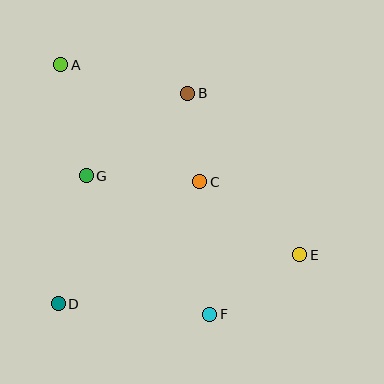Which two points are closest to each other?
Points B and C are closest to each other.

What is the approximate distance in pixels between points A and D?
The distance between A and D is approximately 239 pixels.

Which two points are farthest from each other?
Points A and E are farthest from each other.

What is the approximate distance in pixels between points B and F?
The distance between B and F is approximately 222 pixels.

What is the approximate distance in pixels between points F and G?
The distance between F and G is approximately 186 pixels.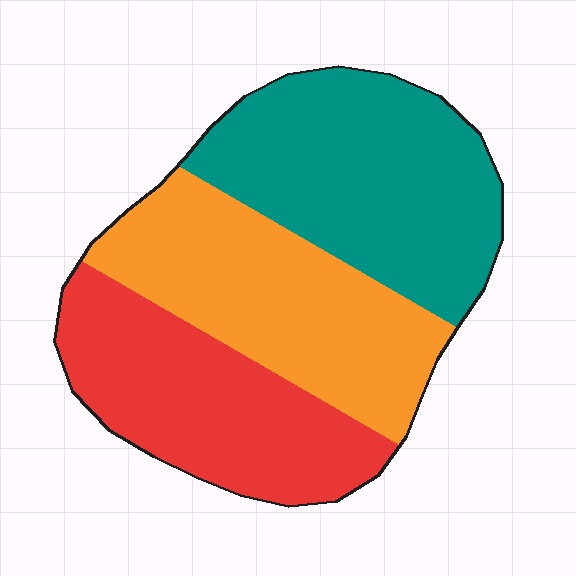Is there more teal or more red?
Teal.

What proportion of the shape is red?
Red covers roughly 30% of the shape.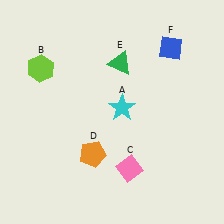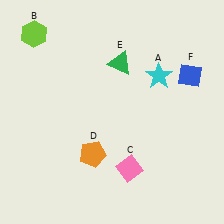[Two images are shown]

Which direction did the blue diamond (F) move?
The blue diamond (F) moved down.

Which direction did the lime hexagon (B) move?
The lime hexagon (B) moved up.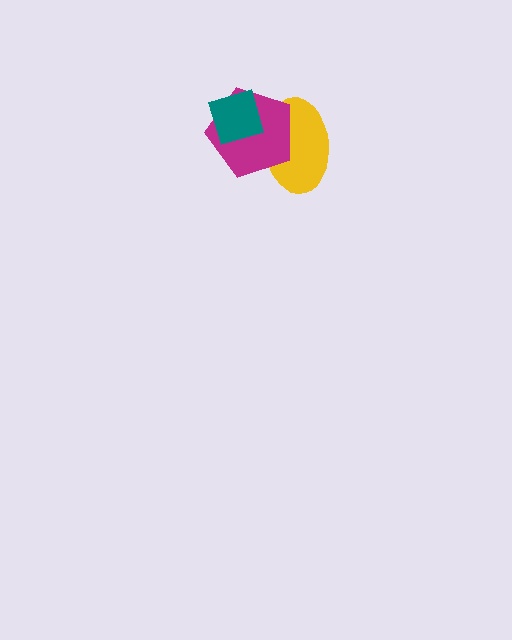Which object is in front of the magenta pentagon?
The teal diamond is in front of the magenta pentagon.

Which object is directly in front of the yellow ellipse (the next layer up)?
The magenta pentagon is directly in front of the yellow ellipse.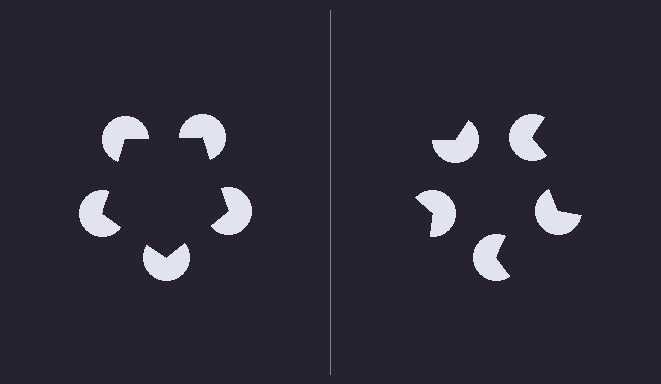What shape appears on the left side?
An illusory pentagon.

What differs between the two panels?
The pac-man discs are positioned identically on both sides; only the wedge orientations differ. On the left they align to a pentagon; on the right they are misaligned.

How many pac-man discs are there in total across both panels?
10 — 5 on each side.